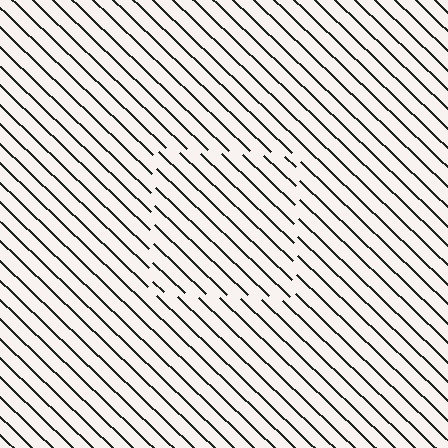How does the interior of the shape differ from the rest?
The interior of the shape contains the same grating, shifted by half a period — the contour is defined by the phase discontinuity where line-ends from the inner and outer gratings abut.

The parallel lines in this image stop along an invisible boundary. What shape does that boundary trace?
An illusory square. The interior of the shape contains the same grating, shifted by half a period — the contour is defined by the phase discontinuity where line-ends from the inner and outer gratings abut.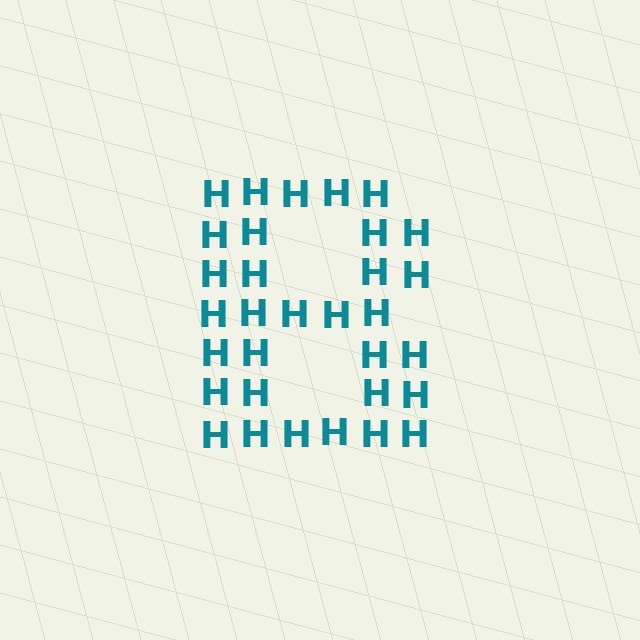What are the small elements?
The small elements are letter H's.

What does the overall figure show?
The overall figure shows the letter B.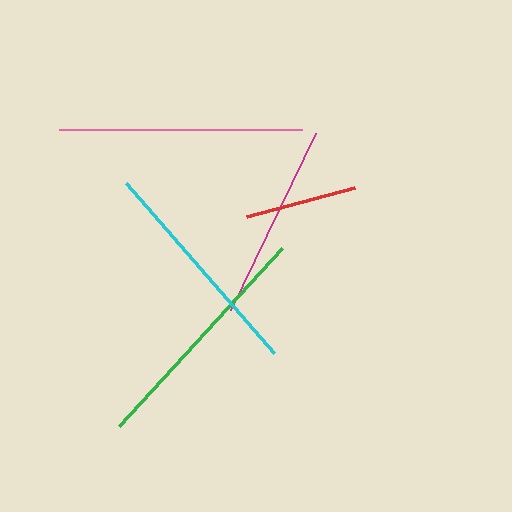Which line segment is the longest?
The pink line is the longest at approximately 243 pixels.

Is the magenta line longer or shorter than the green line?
The green line is longer than the magenta line.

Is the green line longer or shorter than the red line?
The green line is longer than the red line.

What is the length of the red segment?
The red segment is approximately 112 pixels long.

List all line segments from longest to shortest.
From longest to shortest: pink, green, cyan, magenta, red.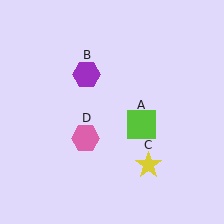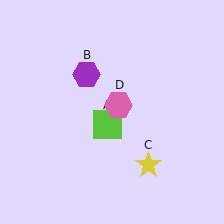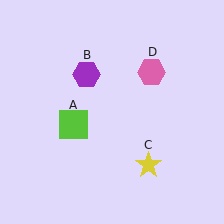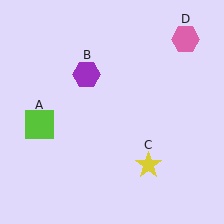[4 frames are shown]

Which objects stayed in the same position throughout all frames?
Purple hexagon (object B) and yellow star (object C) remained stationary.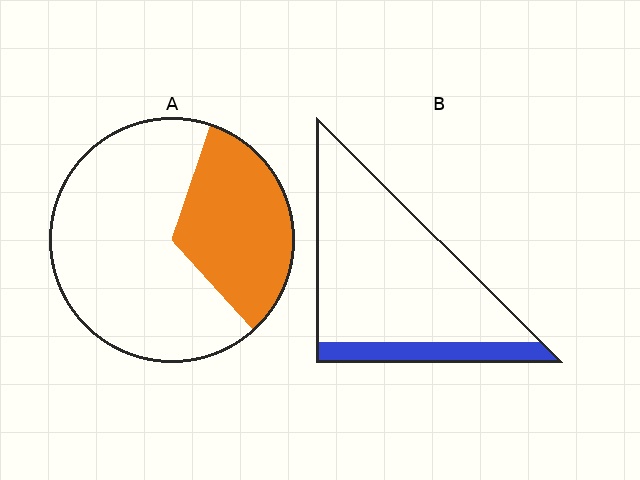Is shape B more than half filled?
No.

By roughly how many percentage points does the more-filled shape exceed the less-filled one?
By roughly 15 percentage points (A over B).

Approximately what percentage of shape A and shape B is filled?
A is approximately 35% and B is approximately 15%.